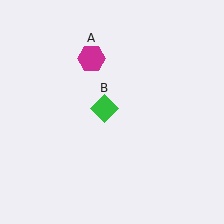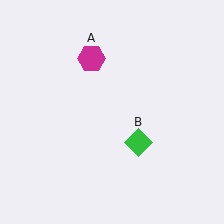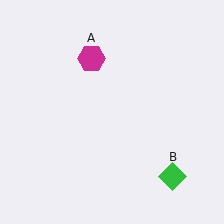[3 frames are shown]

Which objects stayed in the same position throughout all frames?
Magenta hexagon (object A) remained stationary.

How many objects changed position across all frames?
1 object changed position: green diamond (object B).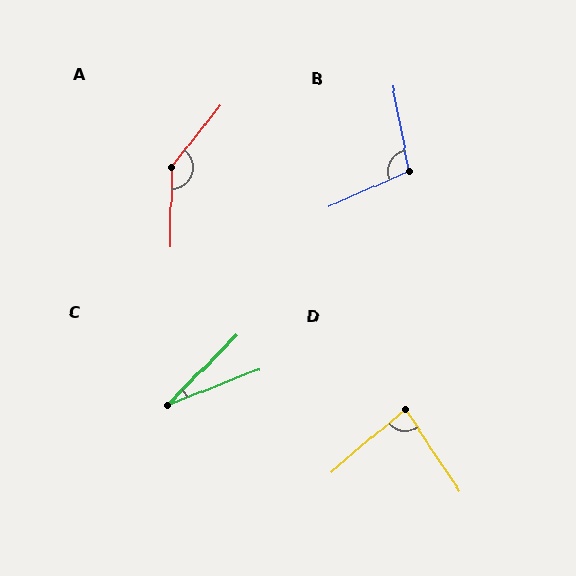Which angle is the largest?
A, at approximately 143 degrees.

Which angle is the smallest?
C, at approximately 24 degrees.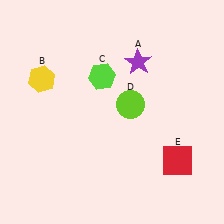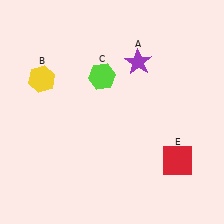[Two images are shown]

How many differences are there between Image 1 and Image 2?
There is 1 difference between the two images.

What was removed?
The lime circle (D) was removed in Image 2.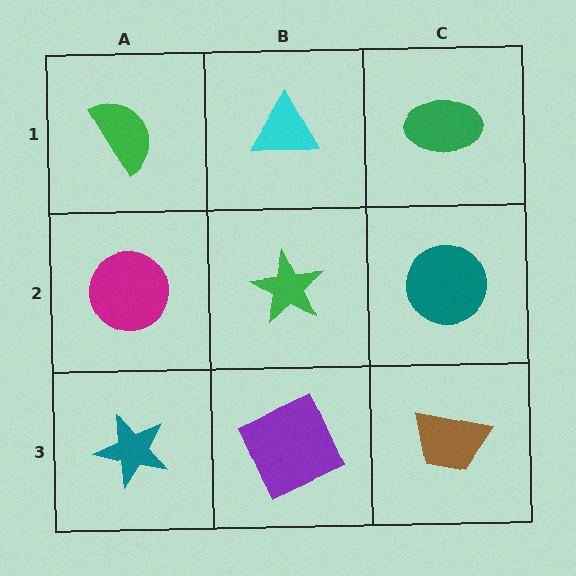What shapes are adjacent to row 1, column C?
A teal circle (row 2, column C), a cyan triangle (row 1, column B).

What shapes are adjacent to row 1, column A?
A magenta circle (row 2, column A), a cyan triangle (row 1, column B).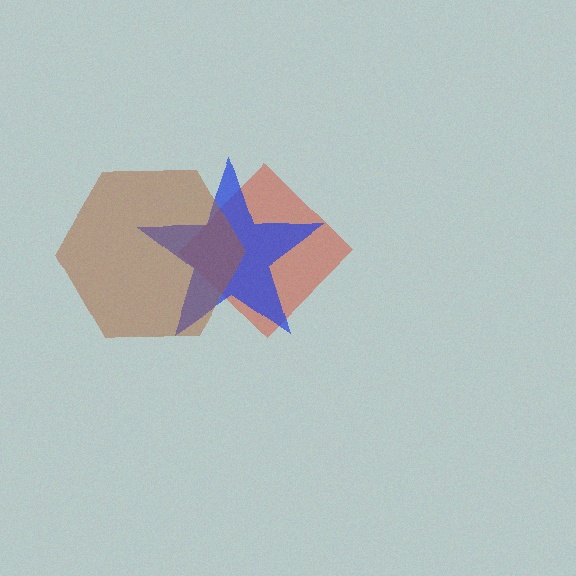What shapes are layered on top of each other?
The layered shapes are: a red diamond, a blue star, a brown hexagon.